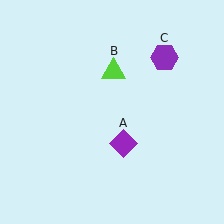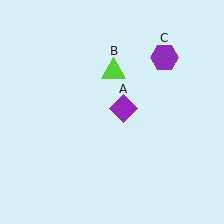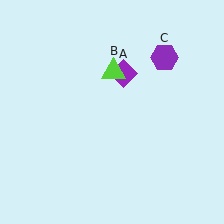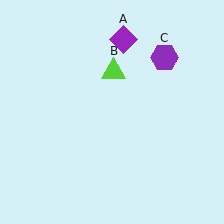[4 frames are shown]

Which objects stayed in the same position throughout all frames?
Lime triangle (object B) and purple hexagon (object C) remained stationary.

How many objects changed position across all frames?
1 object changed position: purple diamond (object A).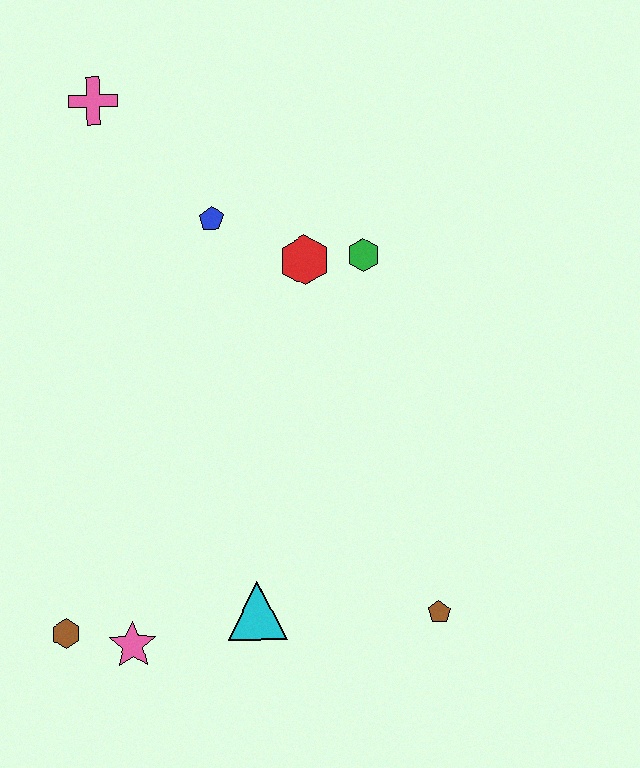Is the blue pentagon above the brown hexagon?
Yes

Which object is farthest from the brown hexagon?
The pink cross is farthest from the brown hexagon.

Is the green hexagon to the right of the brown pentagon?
No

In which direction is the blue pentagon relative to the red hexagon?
The blue pentagon is to the left of the red hexagon.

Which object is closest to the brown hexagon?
The pink star is closest to the brown hexagon.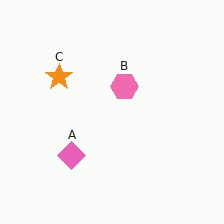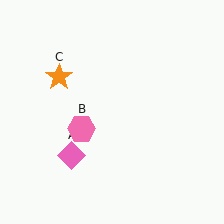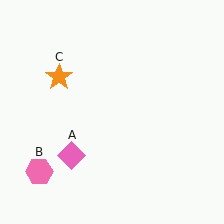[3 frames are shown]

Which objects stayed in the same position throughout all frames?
Pink diamond (object A) and orange star (object C) remained stationary.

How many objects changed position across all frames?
1 object changed position: pink hexagon (object B).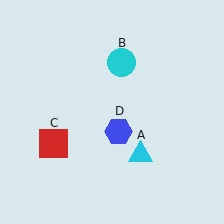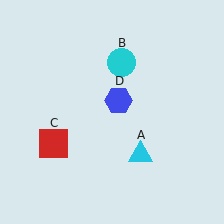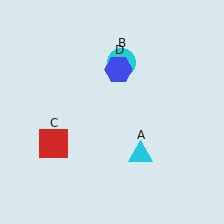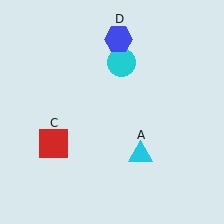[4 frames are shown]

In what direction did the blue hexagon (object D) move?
The blue hexagon (object D) moved up.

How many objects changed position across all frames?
1 object changed position: blue hexagon (object D).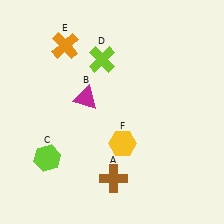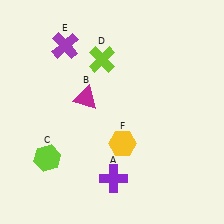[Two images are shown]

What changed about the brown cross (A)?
In Image 1, A is brown. In Image 2, it changed to purple.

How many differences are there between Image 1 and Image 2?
There are 2 differences between the two images.